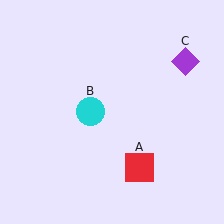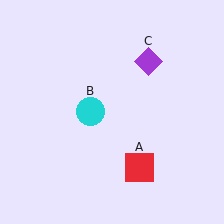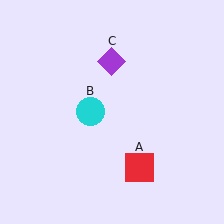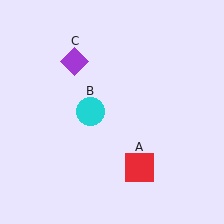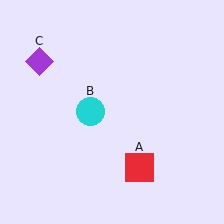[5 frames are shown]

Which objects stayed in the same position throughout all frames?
Red square (object A) and cyan circle (object B) remained stationary.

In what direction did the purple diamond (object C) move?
The purple diamond (object C) moved left.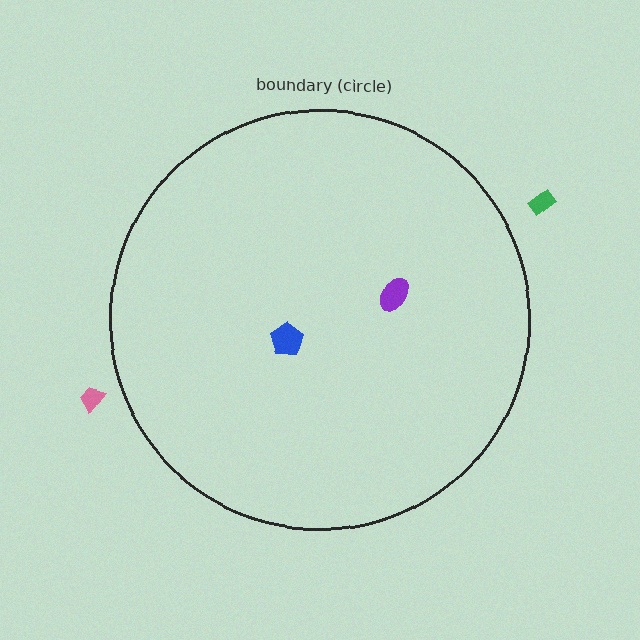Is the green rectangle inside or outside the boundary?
Outside.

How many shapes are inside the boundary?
2 inside, 2 outside.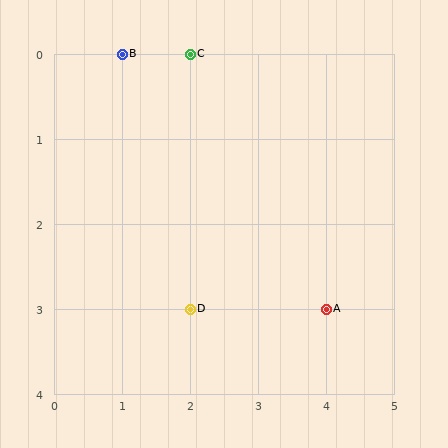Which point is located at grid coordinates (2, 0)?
Point C is at (2, 0).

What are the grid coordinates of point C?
Point C is at grid coordinates (2, 0).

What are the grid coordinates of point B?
Point B is at grid coordinates (1, 0).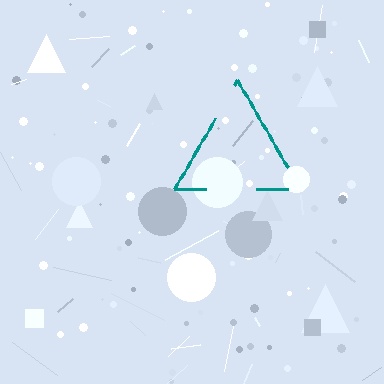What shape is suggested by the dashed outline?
The dashed outline suggests a triangle.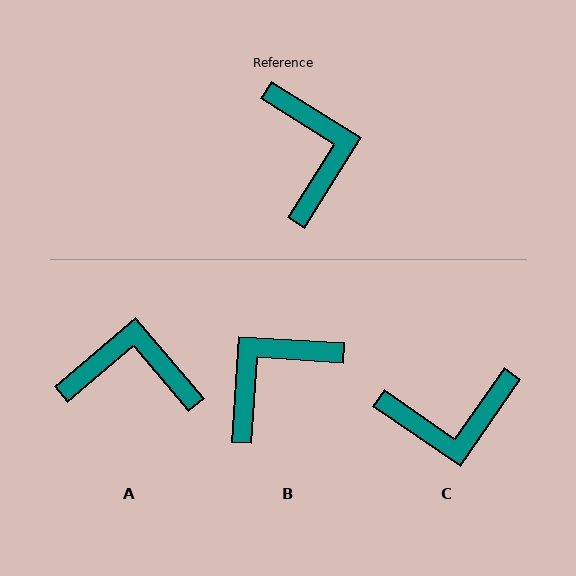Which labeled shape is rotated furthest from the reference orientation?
B, about 118 degrees away.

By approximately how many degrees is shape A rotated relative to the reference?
Approximately 72 degrees counter-clockwise.